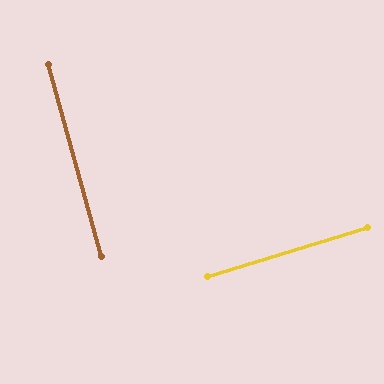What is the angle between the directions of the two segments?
Approximately 89 degrees.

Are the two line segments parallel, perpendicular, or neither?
Perpendicular — they meet at approximately 89°.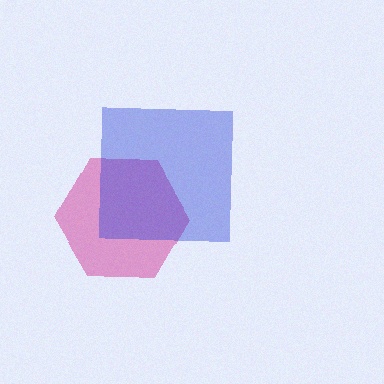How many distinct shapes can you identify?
There are 2 distinct shapes: a magenta hexagon, a blue square.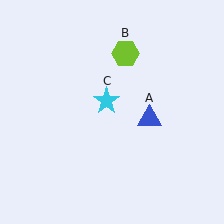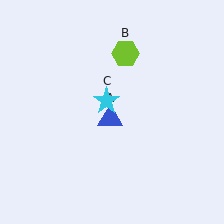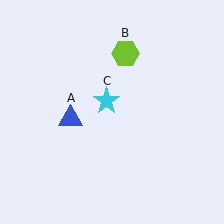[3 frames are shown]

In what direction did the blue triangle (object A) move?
The blue triangle (object A) moved left.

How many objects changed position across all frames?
1 object changed position: blue triangle (object A).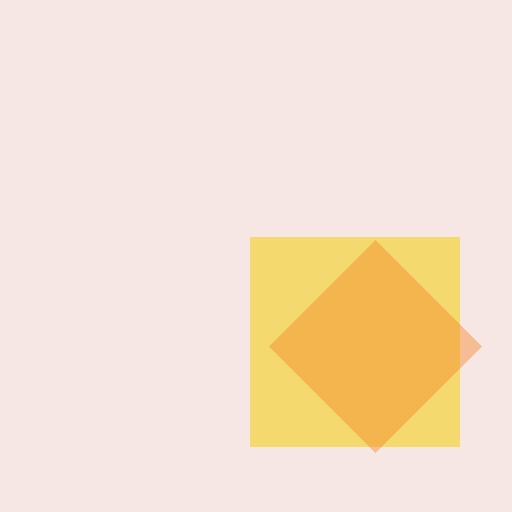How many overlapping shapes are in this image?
There are 2 overlapping shapes in the image.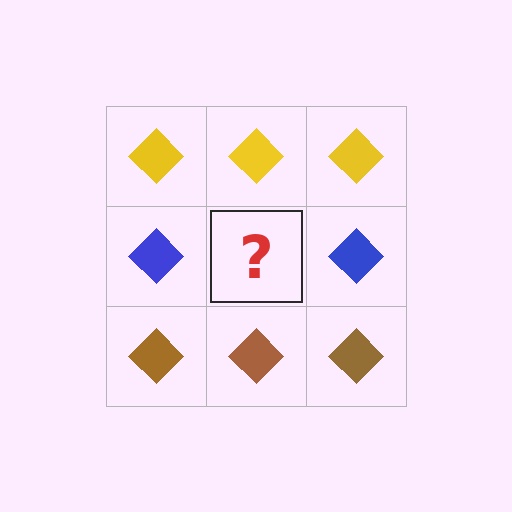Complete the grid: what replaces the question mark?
The question mark should be replaced with a blue diamond.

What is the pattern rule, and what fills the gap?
The rule is that each row has a consistent color. The gap should be filled with a blue diamond.